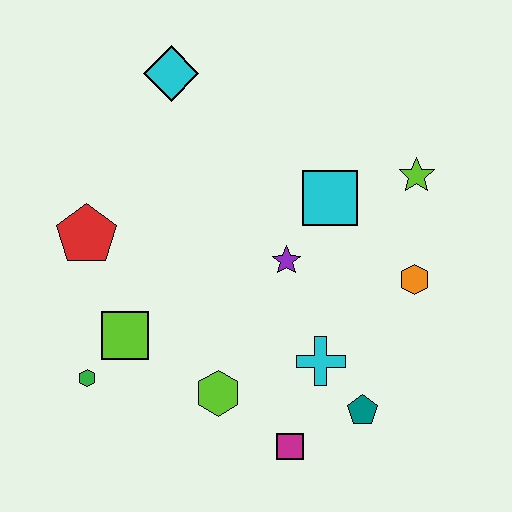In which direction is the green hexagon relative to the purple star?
The green hexagon is to the left of the purple star.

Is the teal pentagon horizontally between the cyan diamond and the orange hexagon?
Yes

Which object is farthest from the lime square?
The lime star is farthest from the lime square.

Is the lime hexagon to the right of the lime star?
No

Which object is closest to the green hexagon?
The lime square is closest to the green hexagon.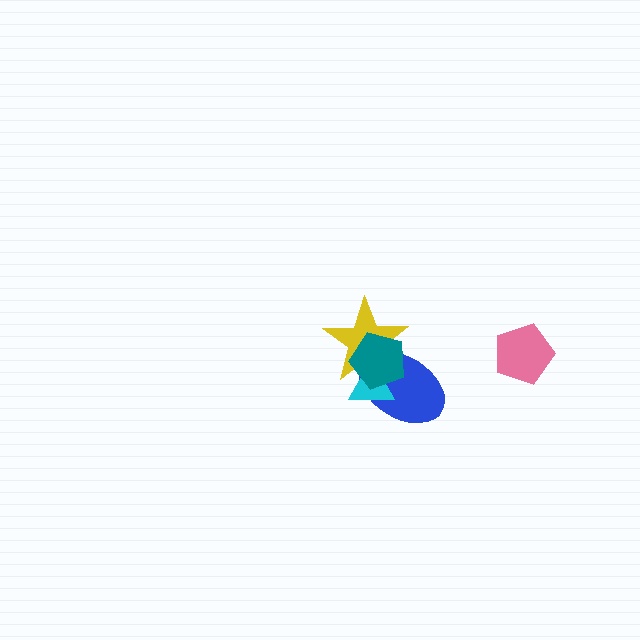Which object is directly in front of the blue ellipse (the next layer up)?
The cyan triangle is directly in front of the blue ellipse.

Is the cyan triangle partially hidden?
Yes, it is partially covered by another shape.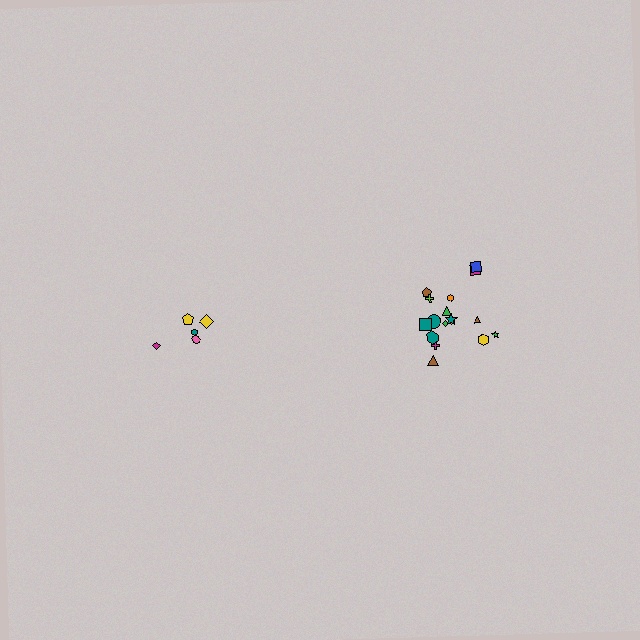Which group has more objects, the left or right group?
The right group.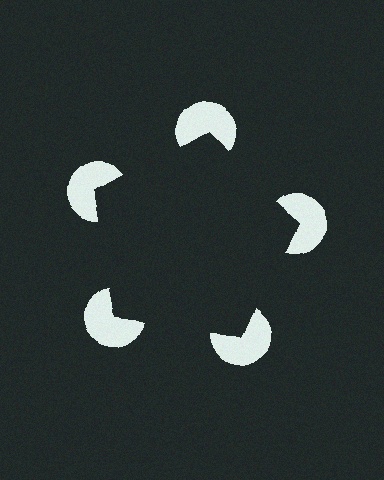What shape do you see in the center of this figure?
An illusory pentagon — its edges are inferred from the aligned wedge cuts in the pac-man discs, not physically drawn.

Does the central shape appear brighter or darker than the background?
It typically appears slightly darker than the background, even though no actual brightness change is drawn.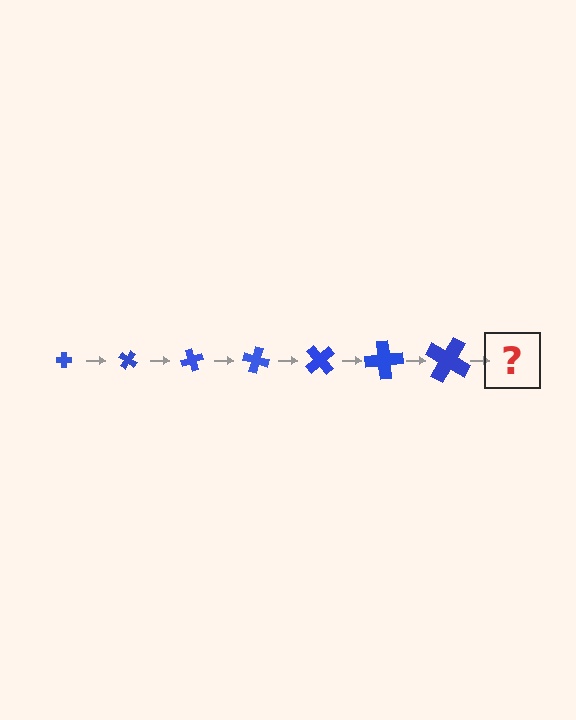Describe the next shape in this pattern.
It should be a cross, larger than the previous one and rotated 245 degrees from the start.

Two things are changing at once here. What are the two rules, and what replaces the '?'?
The two rules are that the cross grows larger each step and it rotates 35 degrees each step. The '?' should be a cross, larger than the previous one and rotated 245 degrees from the start.